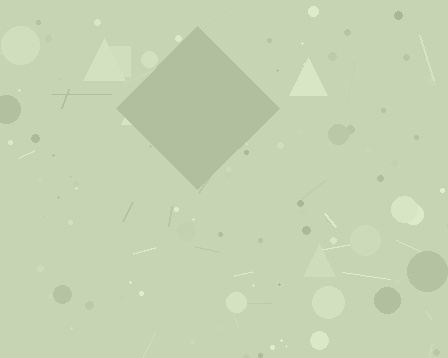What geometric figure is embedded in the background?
A diamond is embedded in the background.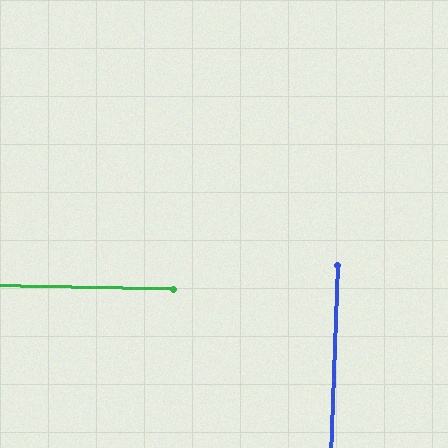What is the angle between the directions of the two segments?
Approximately 89 degrees.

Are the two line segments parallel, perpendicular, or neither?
Perpendicular — they meet at approximately 89°.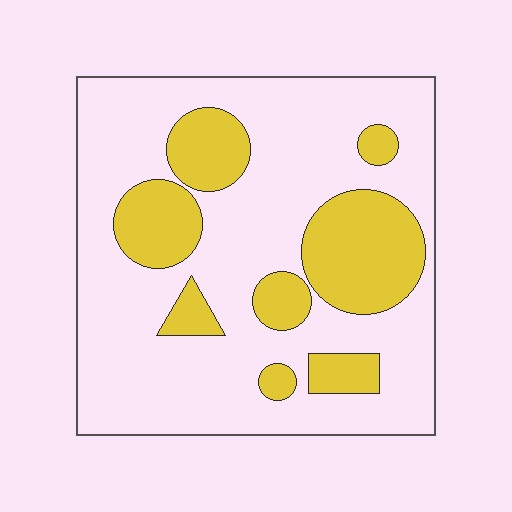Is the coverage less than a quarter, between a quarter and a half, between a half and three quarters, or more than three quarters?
Between a quarter and a half.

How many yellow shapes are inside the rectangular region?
8.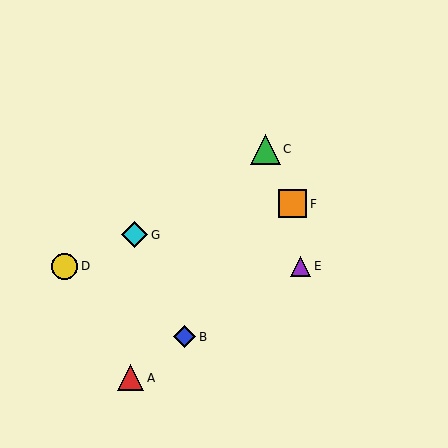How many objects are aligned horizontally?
2 objects (D, E) are aligned horizontally.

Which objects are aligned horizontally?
Objects D, E are aligned horizontally.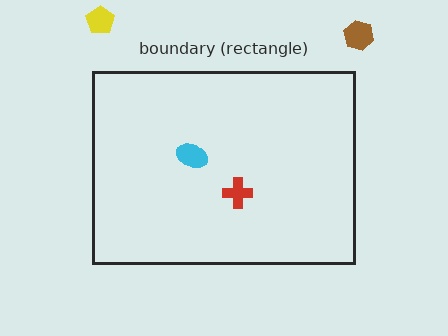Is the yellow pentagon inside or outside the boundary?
Outside.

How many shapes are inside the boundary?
2 inside, 2 outside.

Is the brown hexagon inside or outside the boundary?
Outside.